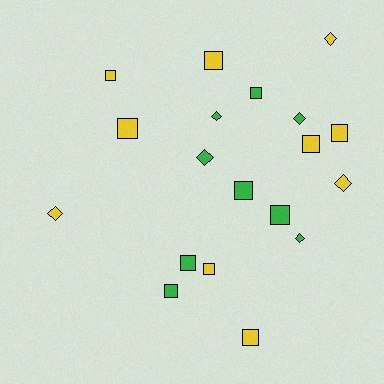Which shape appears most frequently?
Square, with 12 objects.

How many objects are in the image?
There are 19 objects.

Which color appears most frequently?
Yellow, with 10 objects.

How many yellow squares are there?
There are 7 yellow squares.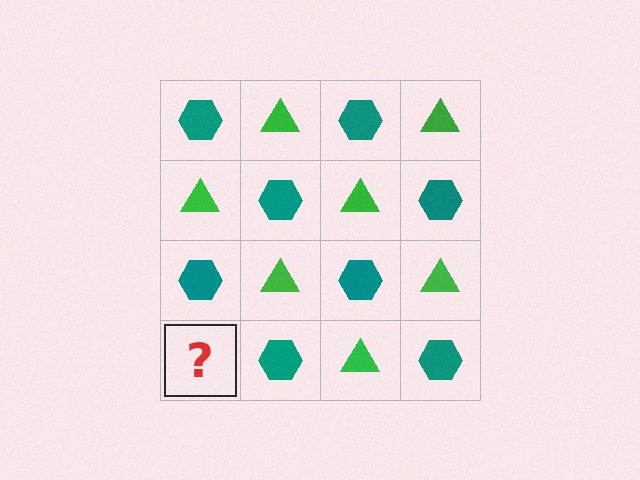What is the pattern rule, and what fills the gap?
The rule is that it alternates teal hexagon and green triangle in a checkerboard pattern. The gap should be filled with a green triangle.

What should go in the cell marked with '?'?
The missing cell should contain a green triangle.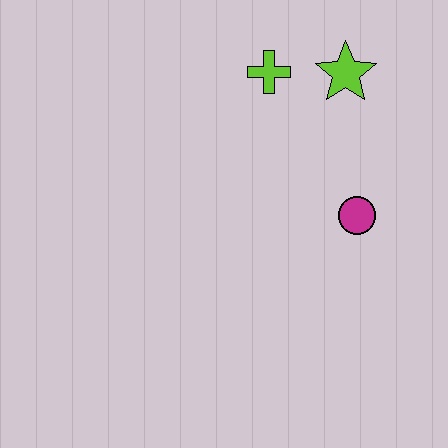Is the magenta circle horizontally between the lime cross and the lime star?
No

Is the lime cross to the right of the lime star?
No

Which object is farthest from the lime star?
The magenta circle is farthest from the lime star.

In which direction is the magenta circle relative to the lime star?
The magenta circle is below the lime star.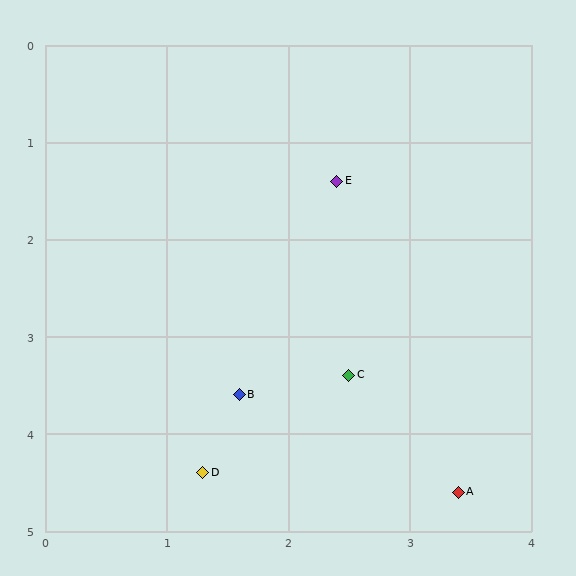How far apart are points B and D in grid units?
Points B and D are about 0.9 grid units apart.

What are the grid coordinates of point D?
Point D is at approximately (1.3, 4.4).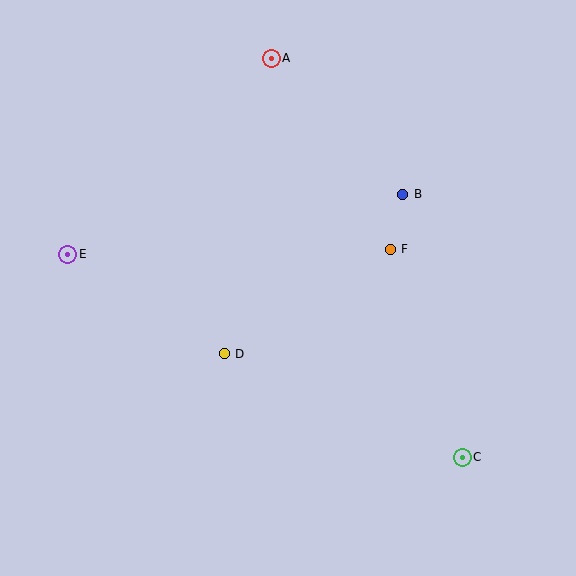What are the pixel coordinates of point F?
Point F is at (390, 249).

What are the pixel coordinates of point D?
Point D is at (224, 354).